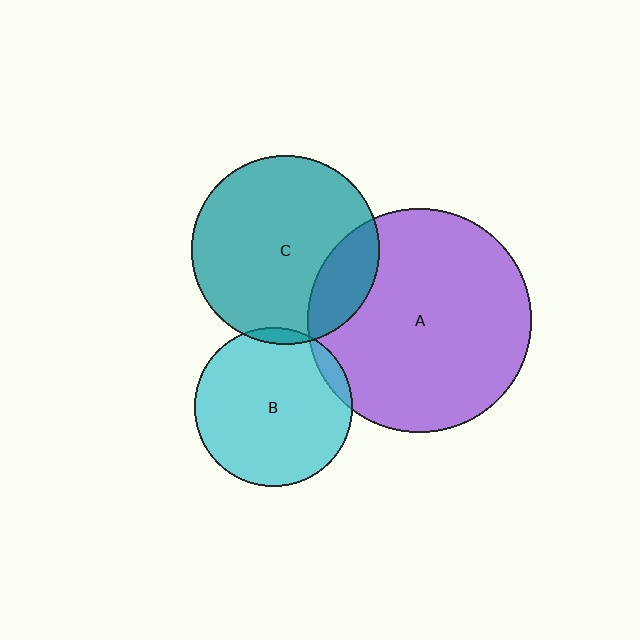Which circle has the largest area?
Circle A (purple).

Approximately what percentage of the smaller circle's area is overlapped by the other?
Approximately 5%.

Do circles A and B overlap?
Yes.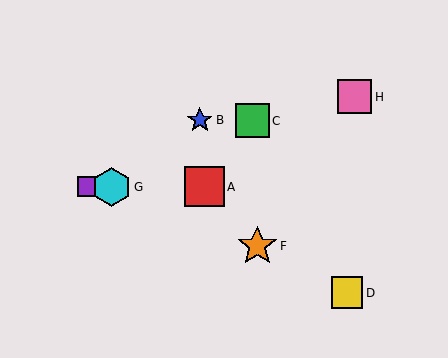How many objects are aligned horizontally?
3 objects (A, E, G) are aligned horizontally.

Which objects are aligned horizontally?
Objects A, E, G are aligned horizontally.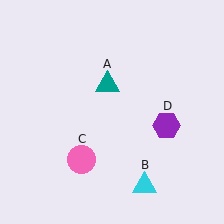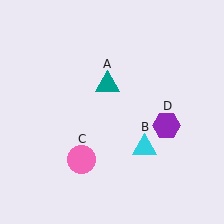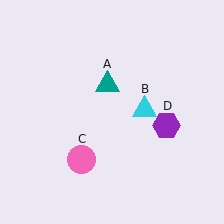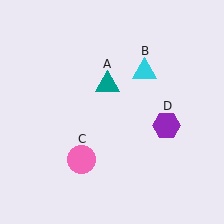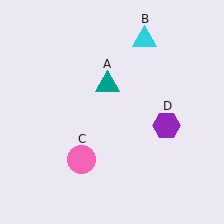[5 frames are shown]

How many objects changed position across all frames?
1 object changed position: cyan triangle (object B).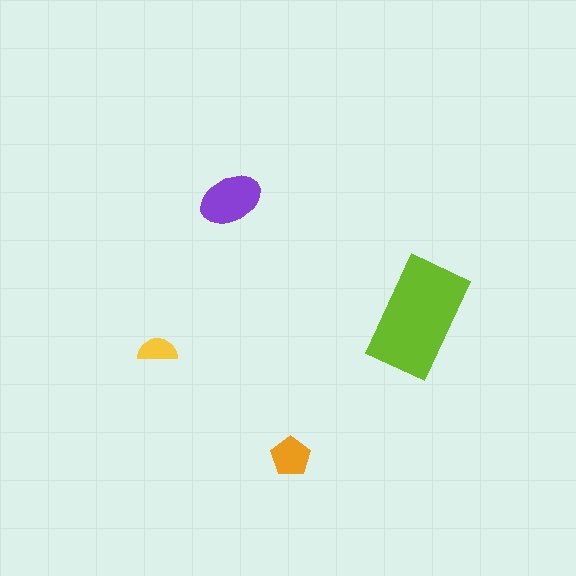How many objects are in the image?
There are 4 objects in the image.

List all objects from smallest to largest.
The yellow semicircle, the orange pentagon, the purple ellipse, the lime rectangle.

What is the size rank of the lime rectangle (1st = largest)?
1st.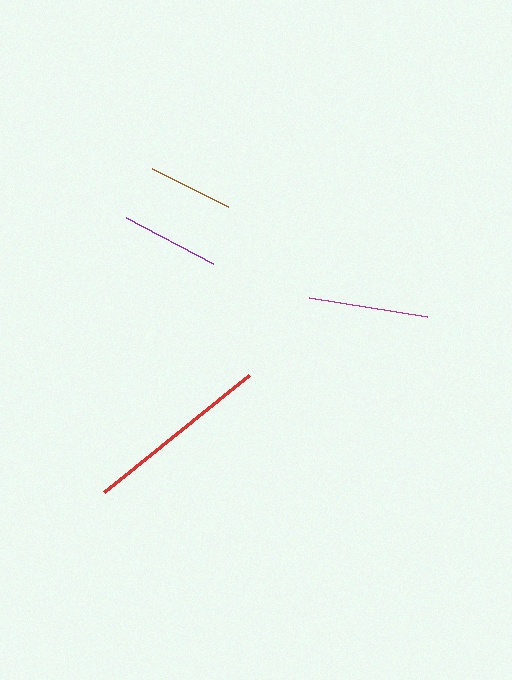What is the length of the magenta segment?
The magenta segment is approximately 120 pixels long.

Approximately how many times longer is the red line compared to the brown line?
The red line is approximately 2.2 times the length of the brown line.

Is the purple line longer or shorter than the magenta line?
The magenta line is longer than the purple line.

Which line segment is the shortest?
The brown line is the shortest at approximately 85 pixels.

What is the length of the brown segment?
The brown segment is approximately 85 pixels long.